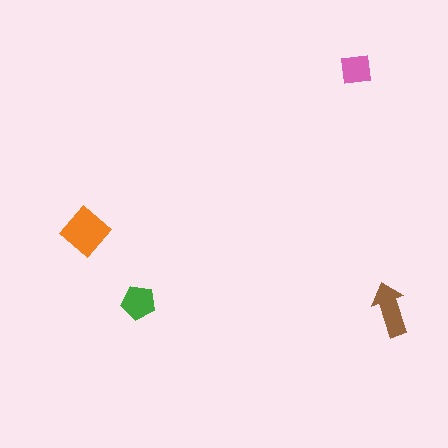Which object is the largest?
The orange diamond.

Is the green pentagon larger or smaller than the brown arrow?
Smaller.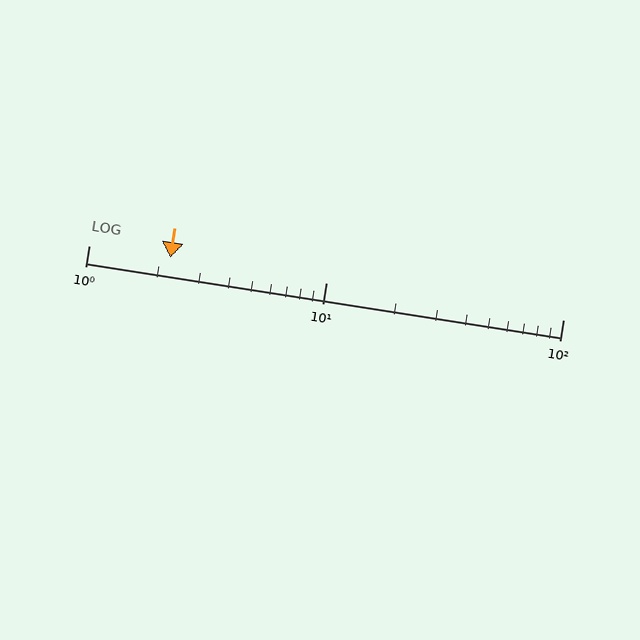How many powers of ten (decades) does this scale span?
The scale spans 2 decades, from 1 to 100.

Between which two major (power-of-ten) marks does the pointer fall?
The pointer is between 1 and 10.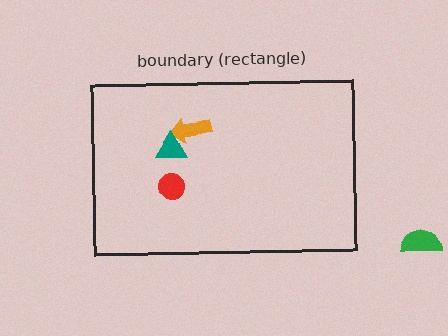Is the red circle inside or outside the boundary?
Inside.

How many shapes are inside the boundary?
3 inside, 1 outside.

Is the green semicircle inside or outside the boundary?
Outside.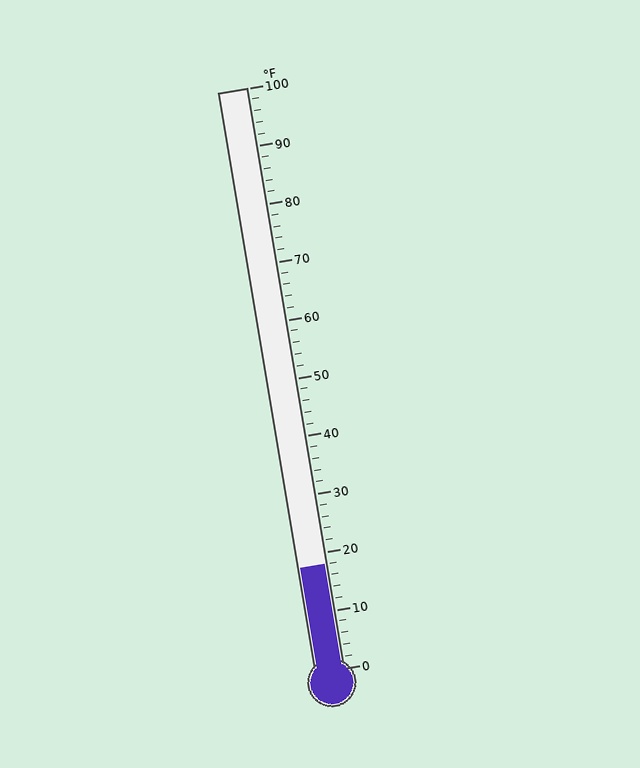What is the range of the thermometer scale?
The thermometer scale ranges from 0°F to 100°F.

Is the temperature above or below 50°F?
The temperature is below 50°F.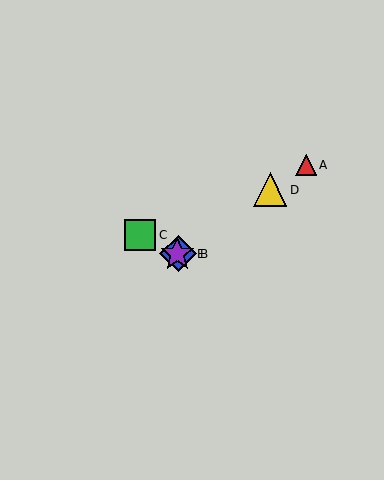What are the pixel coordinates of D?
Object D is at (270, 190).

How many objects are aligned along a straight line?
4 objects (A, B, D, E) are aligned along a straight line.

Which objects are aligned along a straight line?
Objects A, B, D, E are aligned along a straight line.